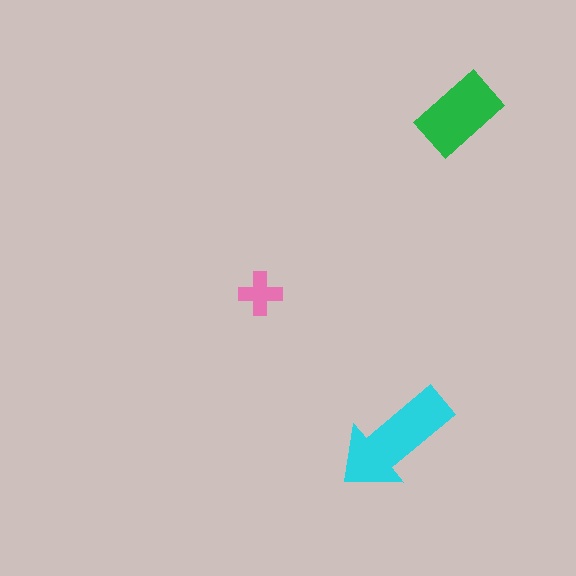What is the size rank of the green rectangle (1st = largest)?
2nd.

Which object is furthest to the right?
The green rectangle is rightmost.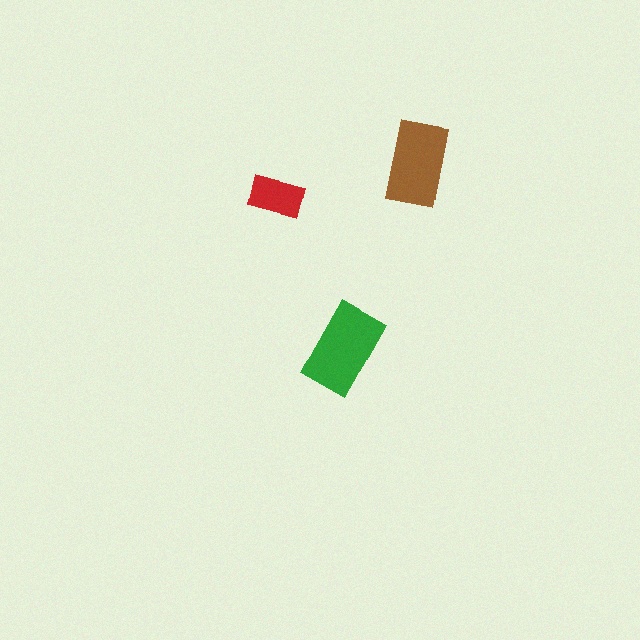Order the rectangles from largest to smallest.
the green one, the brown one, the red one.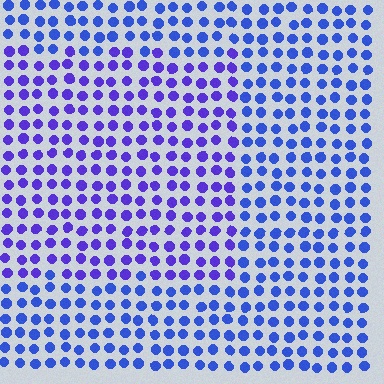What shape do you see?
I see a rectangle.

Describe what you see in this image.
The image is filled with small blue elements in a uniform arrangement. A rectangle-shaped region is visible where the elements are tinted to a slightly different hue, forming a subtle color boundary.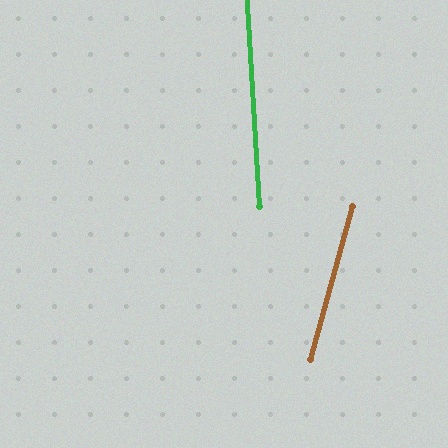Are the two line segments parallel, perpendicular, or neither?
Neither parallel nor perpendicular — they differ by about 19°.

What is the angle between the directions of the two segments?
Approximately 19 degrees.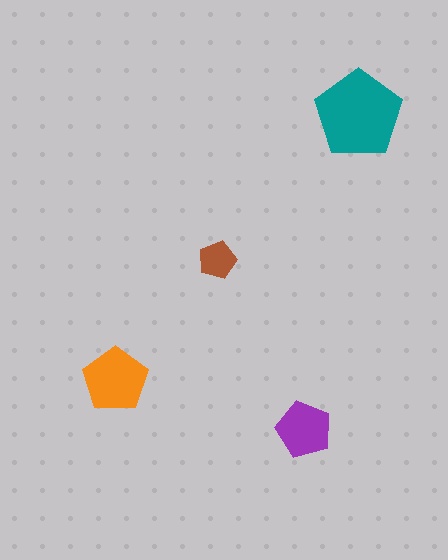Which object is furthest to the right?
The teal pentagon is rightmost.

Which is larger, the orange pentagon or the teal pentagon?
The teal one.